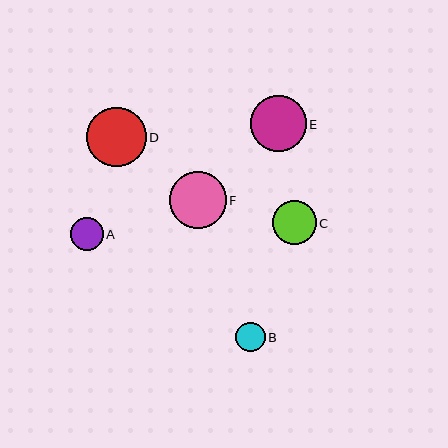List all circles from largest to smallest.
From largest to smallest: D, F, E, C, A, B.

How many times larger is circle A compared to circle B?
Circle A is approximately 1.1 times the size of circle B.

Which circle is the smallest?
Circle B is the smallest with a size of approximately 30 pixels.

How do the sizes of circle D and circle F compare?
Circle D and circle F are approximately the same size.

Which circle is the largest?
Circle D is the largest with a size of approximately 60 pixels.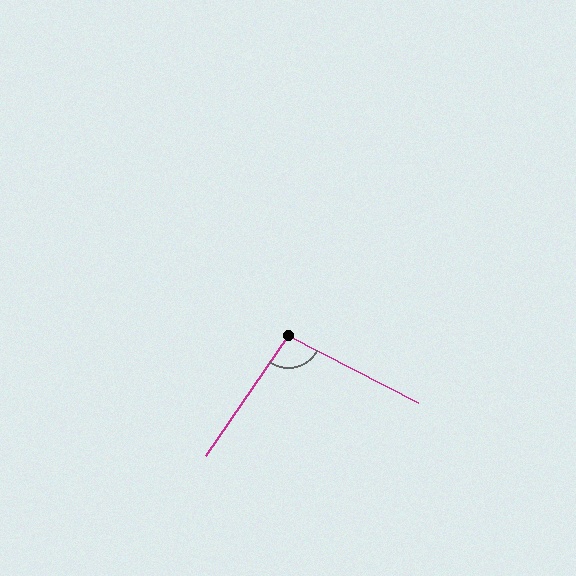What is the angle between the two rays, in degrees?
Approximately 97 degrees.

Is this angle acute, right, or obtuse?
It is obtuse.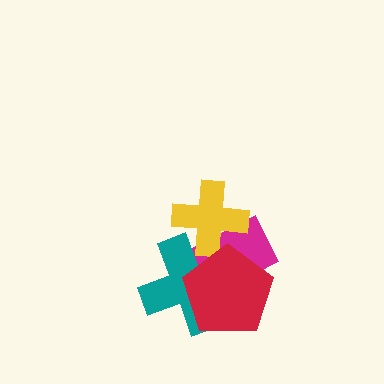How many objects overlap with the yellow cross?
3 objects overlap with the yellow cross.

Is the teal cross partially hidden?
Yes, it is partially covered by another shape.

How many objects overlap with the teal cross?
3 objects overlap with the teal cross.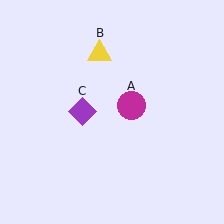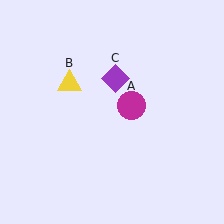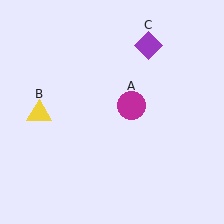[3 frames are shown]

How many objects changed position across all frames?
2 objects changed position: yellow triangle (object B), purple diamond (object C).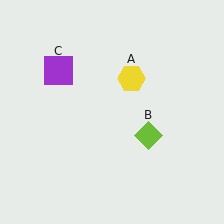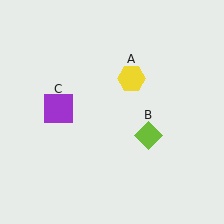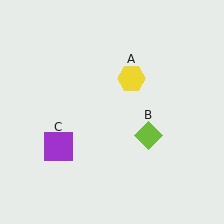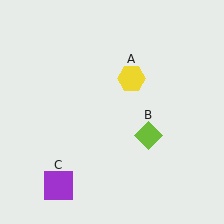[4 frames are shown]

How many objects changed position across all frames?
1 object changed position: purple square (object C).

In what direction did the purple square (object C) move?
The purple square (object C) moved down.